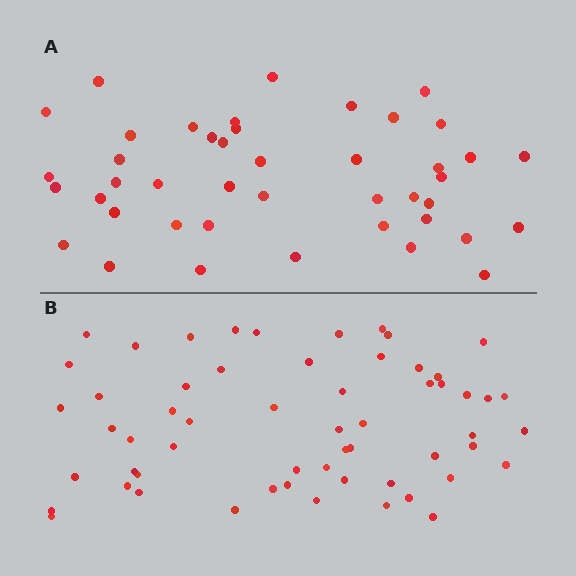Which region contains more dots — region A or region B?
Region B (the bottom region) has more dots.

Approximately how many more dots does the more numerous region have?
Region B has approximately 15 more dots than region A.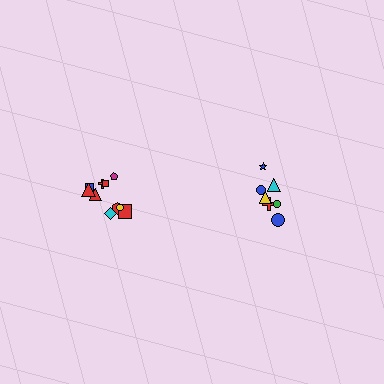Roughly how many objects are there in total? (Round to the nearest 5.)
Roughly 15 objects in total.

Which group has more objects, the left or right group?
The left group.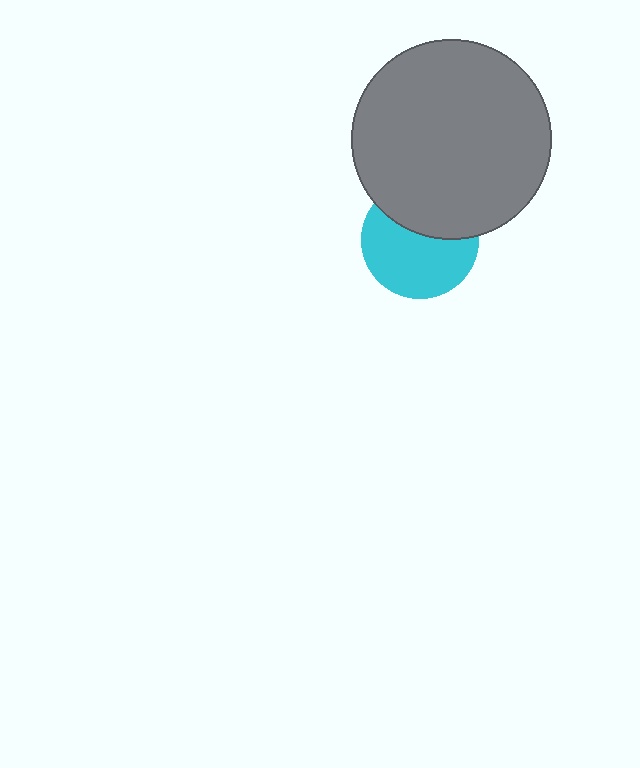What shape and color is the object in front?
The object in front is a gray circle.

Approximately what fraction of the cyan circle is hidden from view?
Roughly 39% of the cyan circle is hidden behind the gray circle.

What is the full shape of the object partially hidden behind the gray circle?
The partially hidden object is a cyan circle.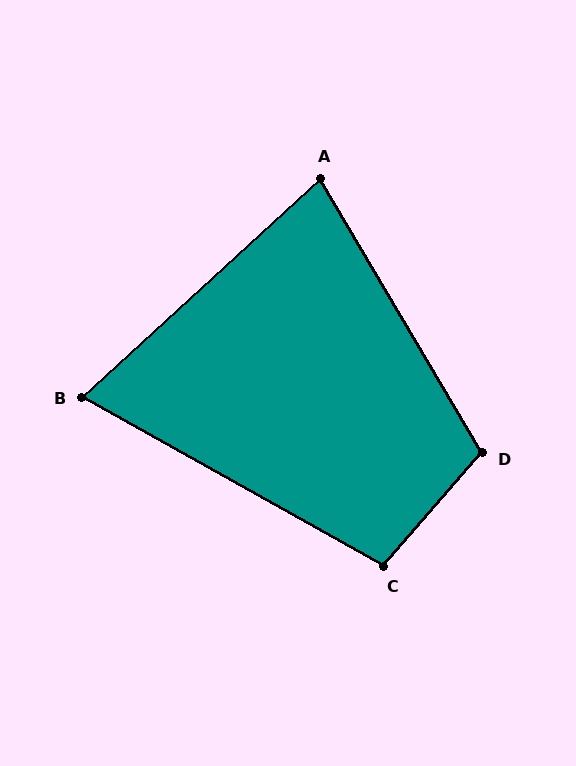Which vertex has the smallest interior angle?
B, at approximately 72 degrees.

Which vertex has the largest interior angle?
D, at approximately 108 degrees.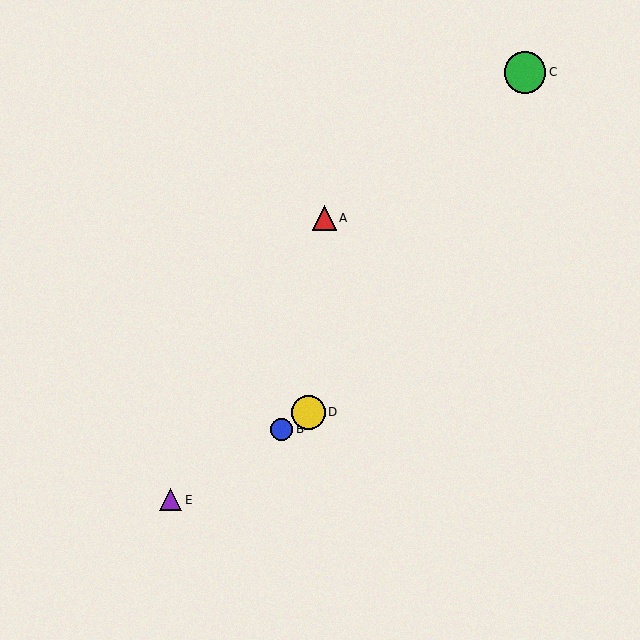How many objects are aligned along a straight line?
3 objects (B, D, E) are aligned along a straight line.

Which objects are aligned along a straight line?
Objects B, D, E are aligned along a straight line.